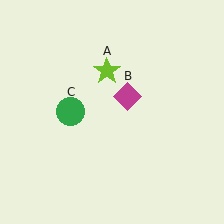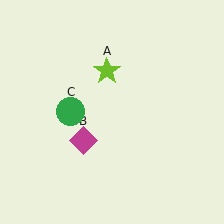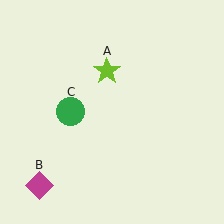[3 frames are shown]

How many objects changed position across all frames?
1 object changed position: magenta diamond (object B).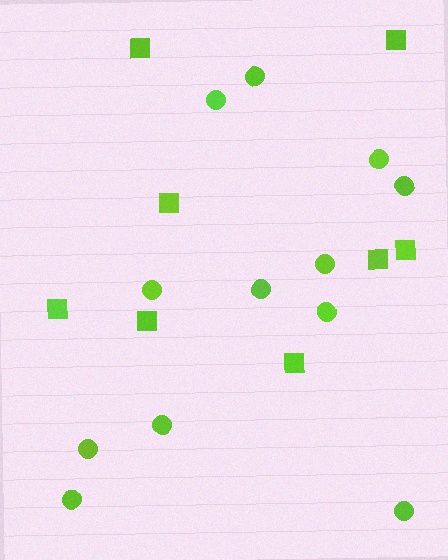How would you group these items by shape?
There are 2 groups: one group of circles (12) and one group of squares (8).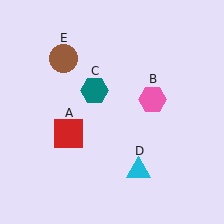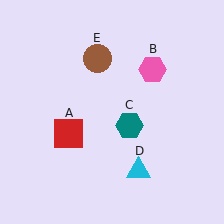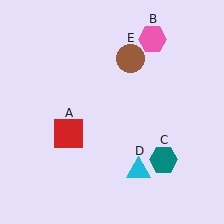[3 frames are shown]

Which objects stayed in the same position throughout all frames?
Red square (object A) and cyan triangle (object D) remained stationary.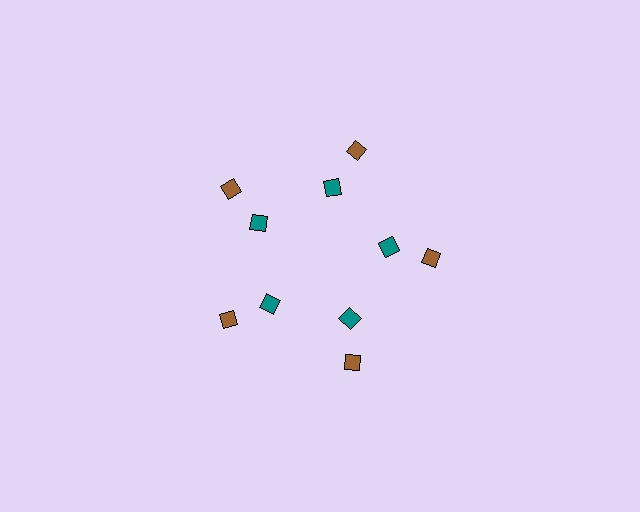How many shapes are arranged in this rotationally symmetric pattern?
There are 10 shapes, arranged in 5 groups of 2.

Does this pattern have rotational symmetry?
Yes, this pattern has 5-fold rotational symmetry. It looks the same after rotating 72 degrees around the center.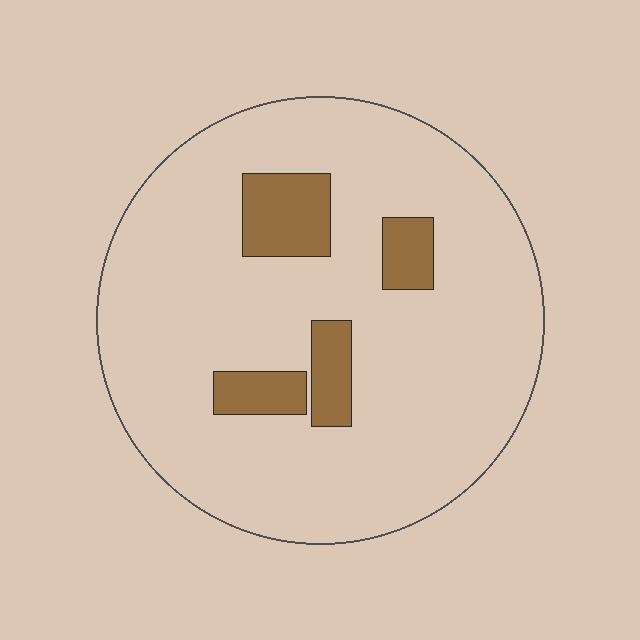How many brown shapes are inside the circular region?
4.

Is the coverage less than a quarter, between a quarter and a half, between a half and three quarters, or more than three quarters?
Less than a quarter.